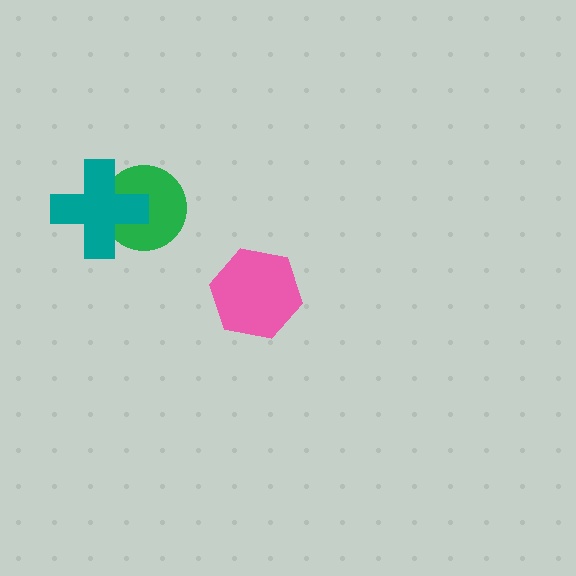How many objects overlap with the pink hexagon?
0 objects overlap with the pink hexagon.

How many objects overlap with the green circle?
1 object overlaps with the green circle.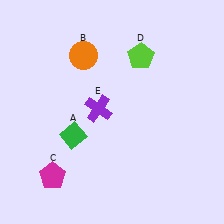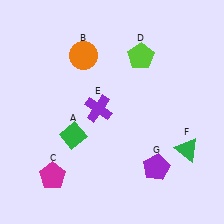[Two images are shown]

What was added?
A green triangle (F), a purple pentagon (G) were added in Image 2.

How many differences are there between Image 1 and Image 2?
There are 2 differences between the two images.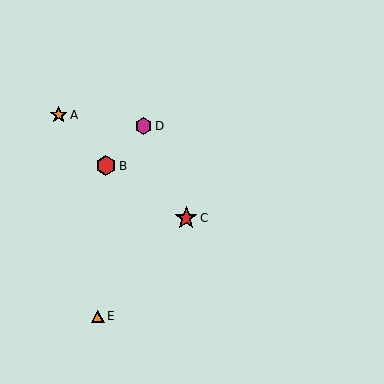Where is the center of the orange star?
The center of the orange star is at (59, 115).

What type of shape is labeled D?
Shape D is a magenta hexagon.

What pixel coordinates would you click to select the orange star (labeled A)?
Click at (59, 115) to select the orange star A.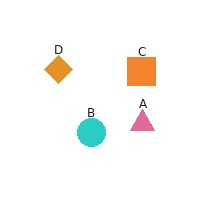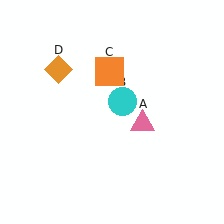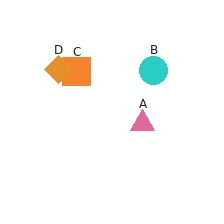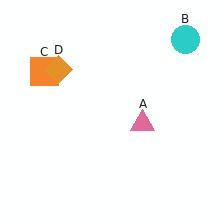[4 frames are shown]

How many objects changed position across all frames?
2 objects changed position: cyan circle (object B), orange square (object C).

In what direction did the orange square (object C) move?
The orange square (object C) moved left.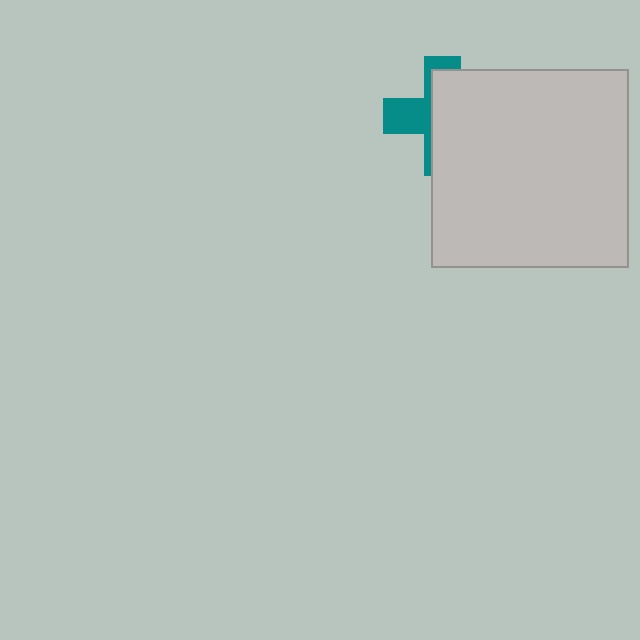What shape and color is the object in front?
The object in front is a light gray square.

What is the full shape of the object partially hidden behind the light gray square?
The partially hidden object is a teal cross.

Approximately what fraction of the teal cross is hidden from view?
Roughly 62% of the teal cross is hidden behind the light gray square.